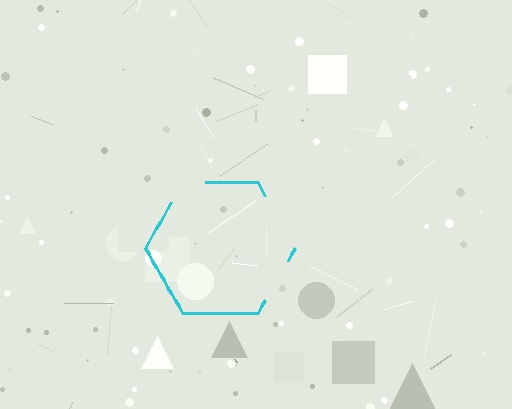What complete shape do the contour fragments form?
The contour fragments form a hexagon.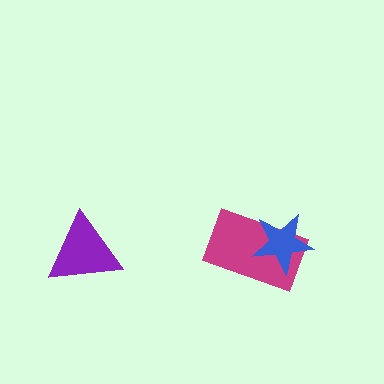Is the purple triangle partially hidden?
No, no other shape covers it.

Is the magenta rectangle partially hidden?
Yes, it is partially covered by another shape.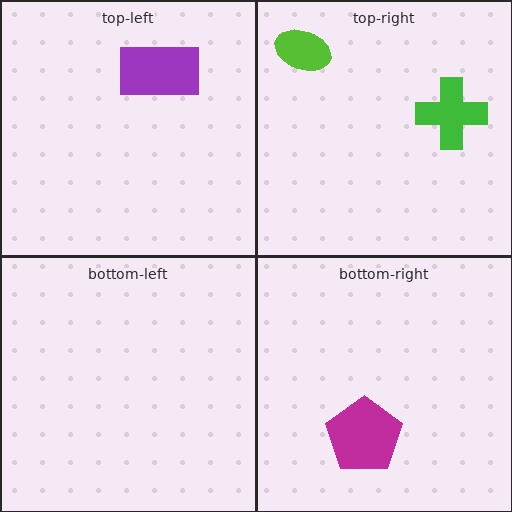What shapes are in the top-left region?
The purple rectangle.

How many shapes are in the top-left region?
1.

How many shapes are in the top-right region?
2.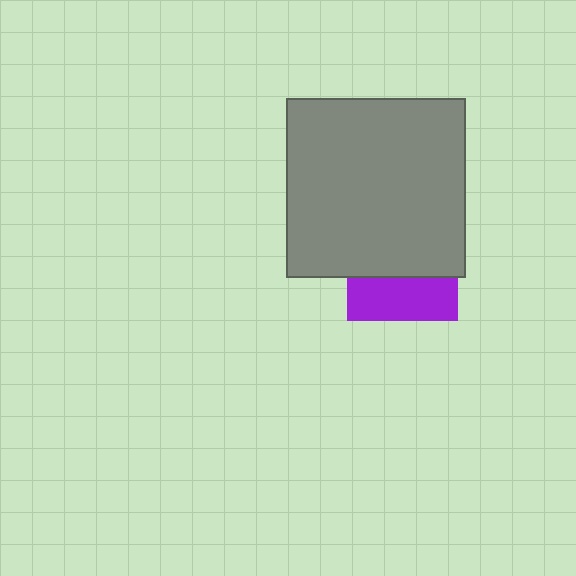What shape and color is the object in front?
The object in front is a gray square.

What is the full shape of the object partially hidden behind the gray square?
The partially hidden object is a purple square.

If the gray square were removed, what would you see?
You would see the complete purple square.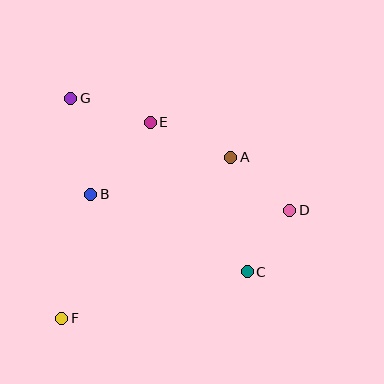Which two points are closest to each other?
Points C and D are closest to each other.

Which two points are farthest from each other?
Points D and F are farthest from each other.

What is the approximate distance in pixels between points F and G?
The distance between F and G is approximately 220 pixels.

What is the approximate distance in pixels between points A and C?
The distance between A and C is approximately 116 pixels.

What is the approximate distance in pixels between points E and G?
The distance between E and G is approximately 83 pixels.